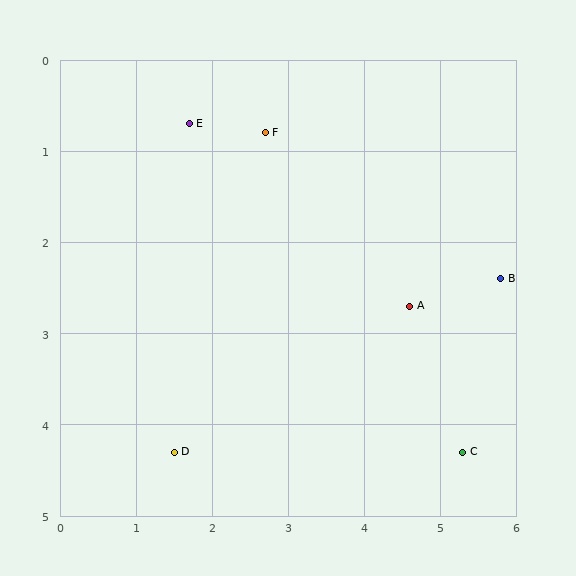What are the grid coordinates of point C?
Point C is at approximately (5.3, 4.3).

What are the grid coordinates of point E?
Point E is at approximately (1.7, 0.7).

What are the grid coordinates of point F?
Point F is at approximately (2.7, 0.8).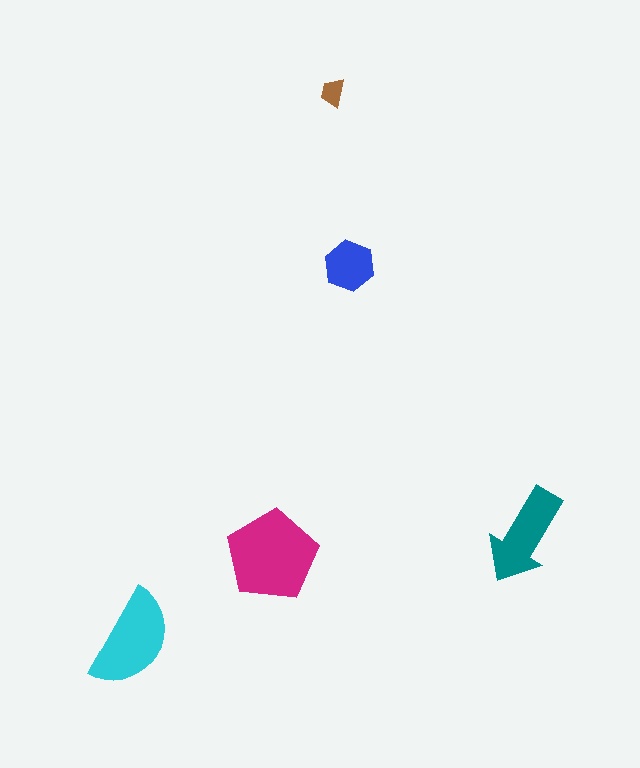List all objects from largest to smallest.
The magenta pentagon, the cyan semicircle, the teal arrow, the blue hexagon, the brown trapezoid.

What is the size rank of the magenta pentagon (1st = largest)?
1st.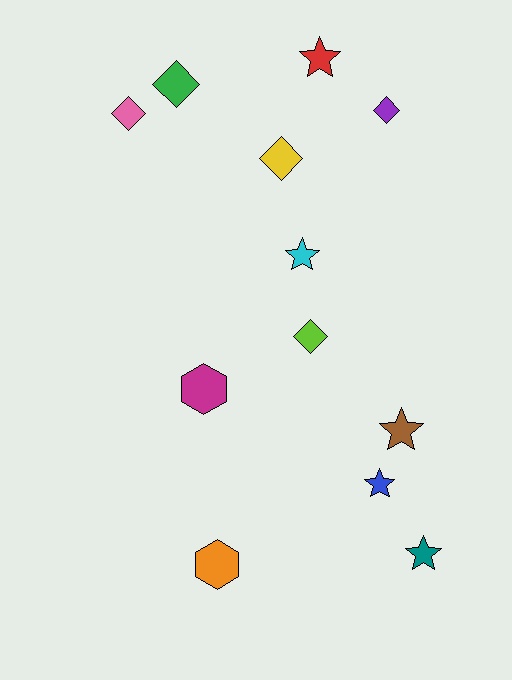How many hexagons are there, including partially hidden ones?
There are 2 hexagons.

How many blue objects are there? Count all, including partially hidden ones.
There is 1 blue object.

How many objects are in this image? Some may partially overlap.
There are 12 objects.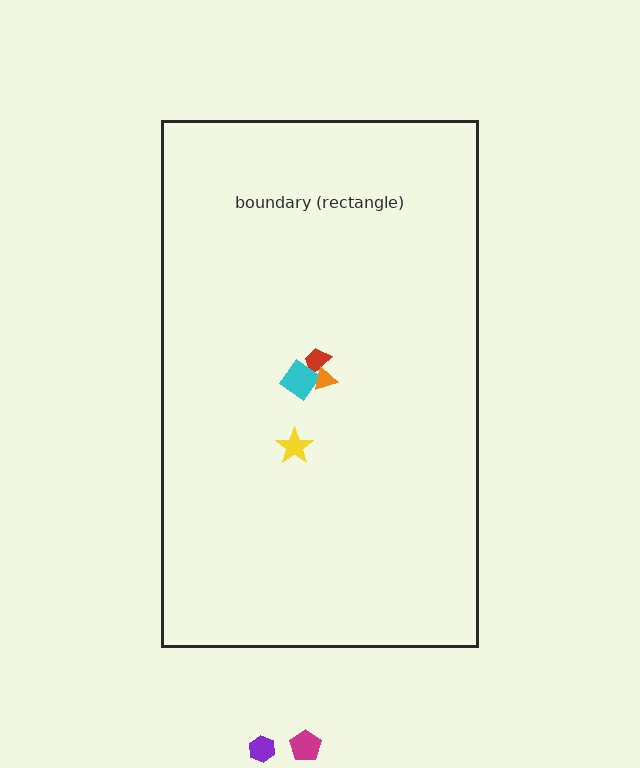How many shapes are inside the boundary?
4 inside, 2 outside.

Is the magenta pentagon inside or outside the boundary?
Outside.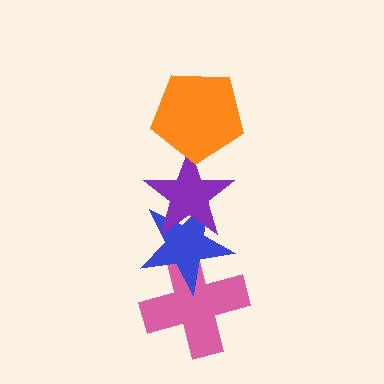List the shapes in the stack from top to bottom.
From top to bottom: the orange pentagon, the purple star, the blue star, the pink cross.